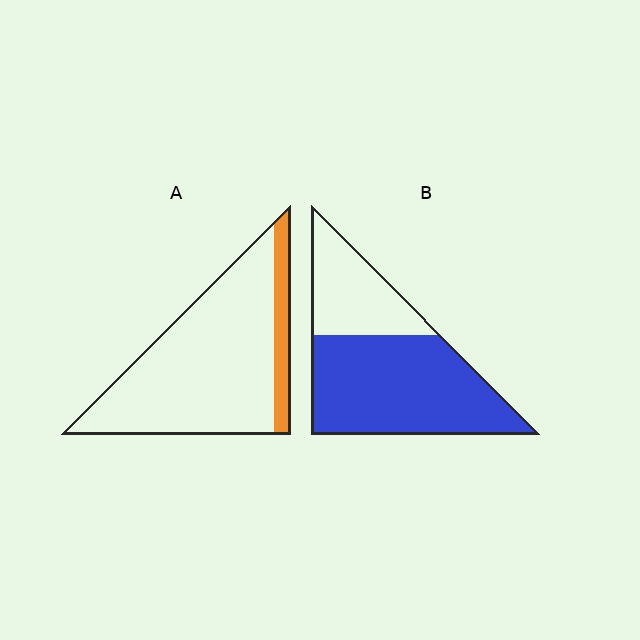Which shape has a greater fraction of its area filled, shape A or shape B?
Shape B.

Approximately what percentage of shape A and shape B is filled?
A is approximately 15% and B is approximately 70%.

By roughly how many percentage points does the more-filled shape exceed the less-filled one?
By roughly 55 percentage points (B over A).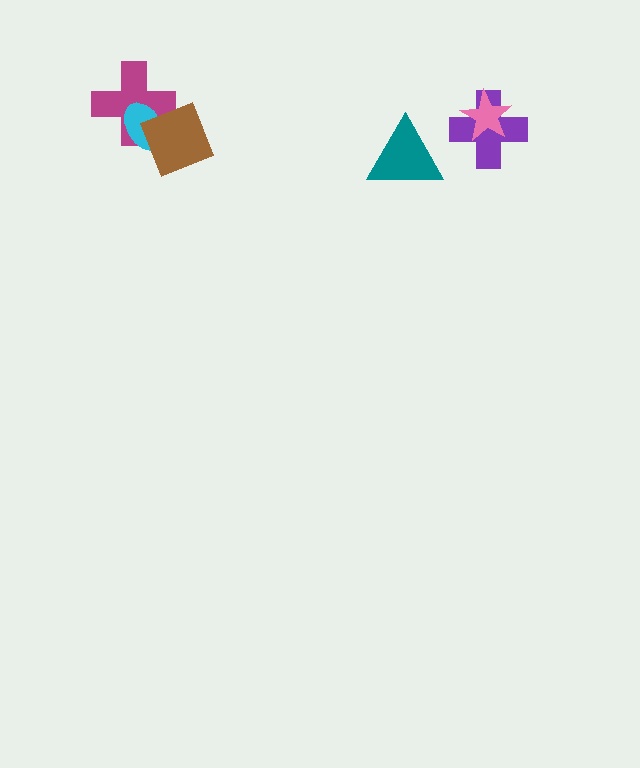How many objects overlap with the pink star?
1 object overlaps with the pink star.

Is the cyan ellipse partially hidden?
Yes, it is partially covered by another shape.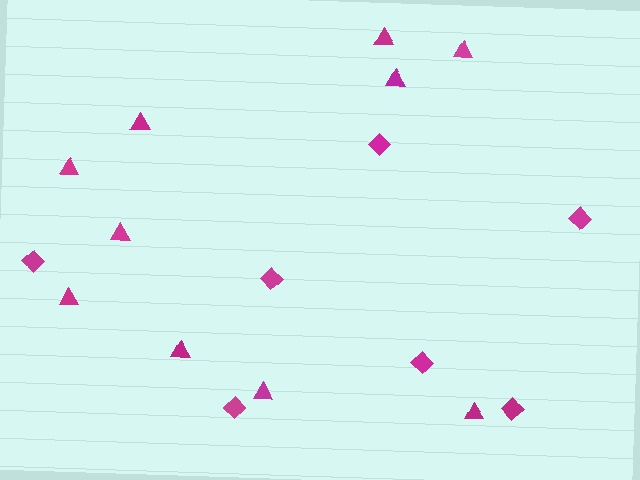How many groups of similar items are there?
There are 2 groups: one group of diamonds (7) and one group of triangles (10).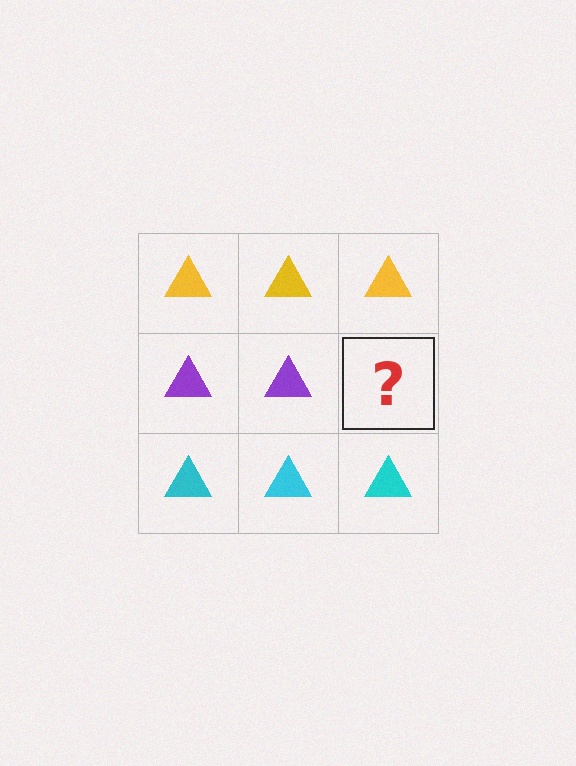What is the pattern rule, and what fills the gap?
The rule is that each row has a consistent color. The gap should be filled with a purple triangle.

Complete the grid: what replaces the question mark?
The question mark should be replaced with a purple triangle.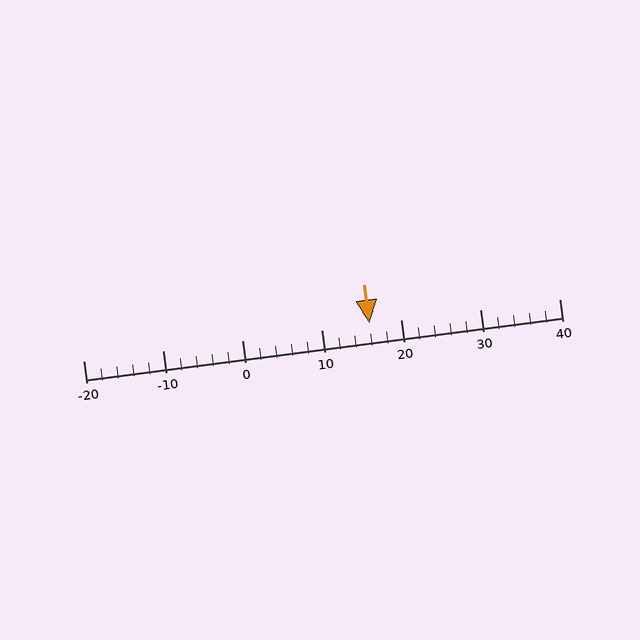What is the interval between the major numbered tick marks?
The major tick marks are spaced 10 units apart.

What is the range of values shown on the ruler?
The ruler shows values from -20 to 40.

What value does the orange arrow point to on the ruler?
The orange arrow points to approximately 16.